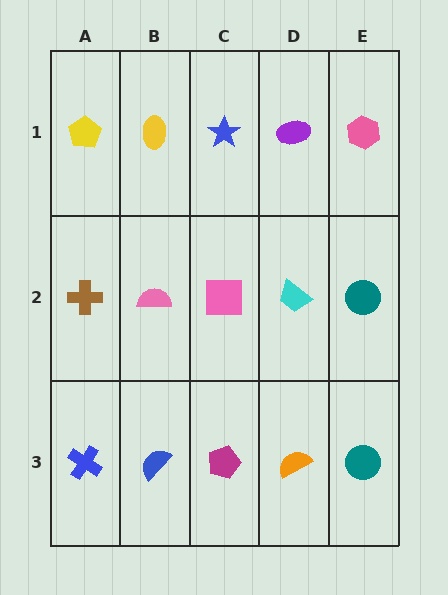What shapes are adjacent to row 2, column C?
A blue star (row 1, column C), a magenta pentagon (row 3, column C), a pink semicircle (row 2, column B), a cyan trapezoid (row 2, column D).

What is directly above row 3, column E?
A teal circle.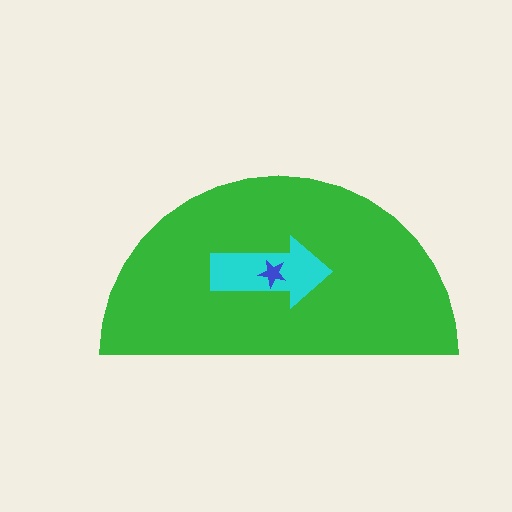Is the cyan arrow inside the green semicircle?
Yes.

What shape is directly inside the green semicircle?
The cyan arrow.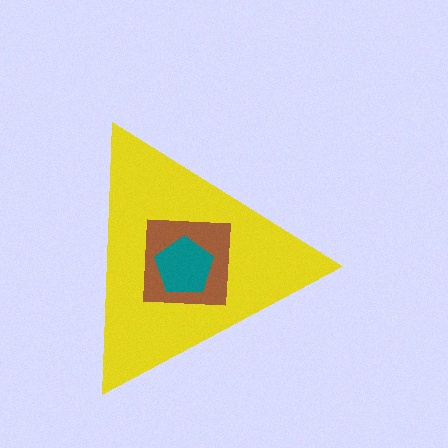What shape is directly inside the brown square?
The teal pentagon.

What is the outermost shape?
The yellow triangle.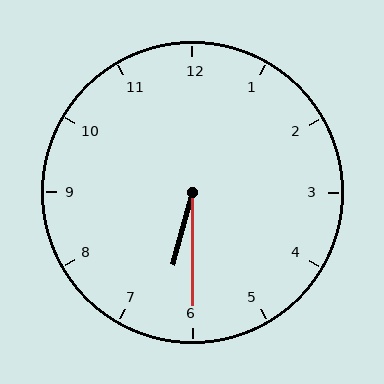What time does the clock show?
6:30.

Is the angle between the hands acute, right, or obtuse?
It is acute.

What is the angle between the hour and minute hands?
Approximately 15 degrees.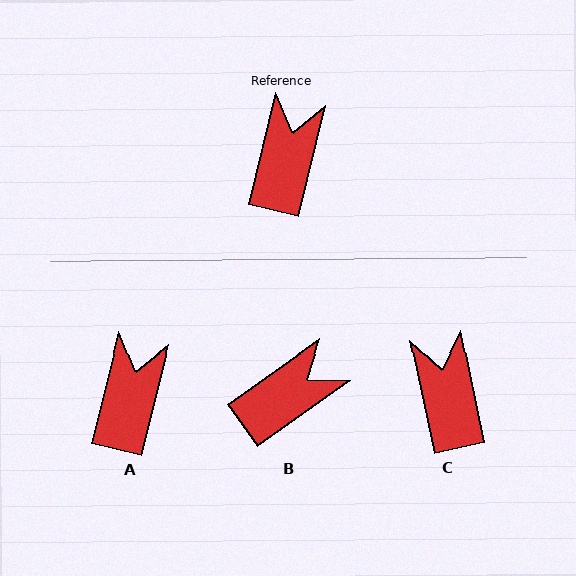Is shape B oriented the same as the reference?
No, it is off by about 41 degrees.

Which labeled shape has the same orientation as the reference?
A.